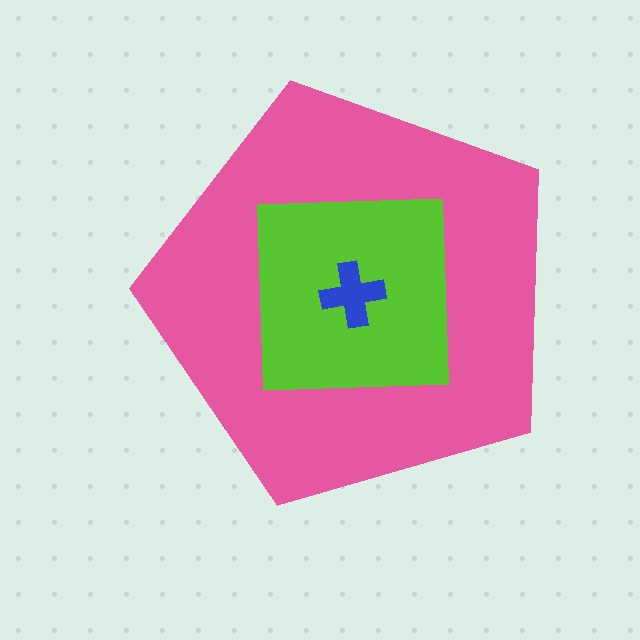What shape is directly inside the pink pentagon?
The lime square.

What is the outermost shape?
The pink pentagon.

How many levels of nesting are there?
3.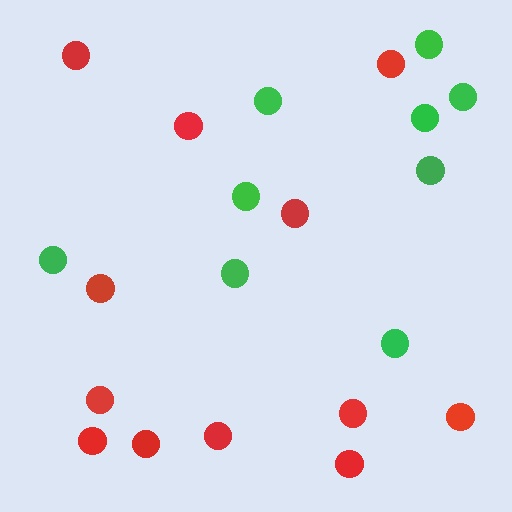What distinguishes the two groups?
There are 2 groups: one group of red circles (12) and one group of green circles (9).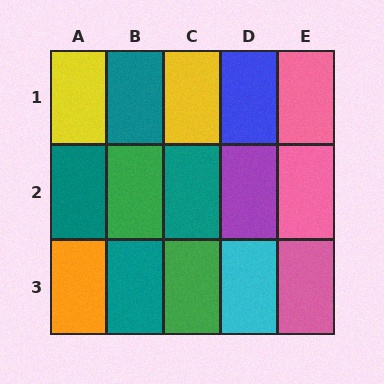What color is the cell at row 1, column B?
Teal.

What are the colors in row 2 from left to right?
Teal, green, teal, purple, pink.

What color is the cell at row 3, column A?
Orange.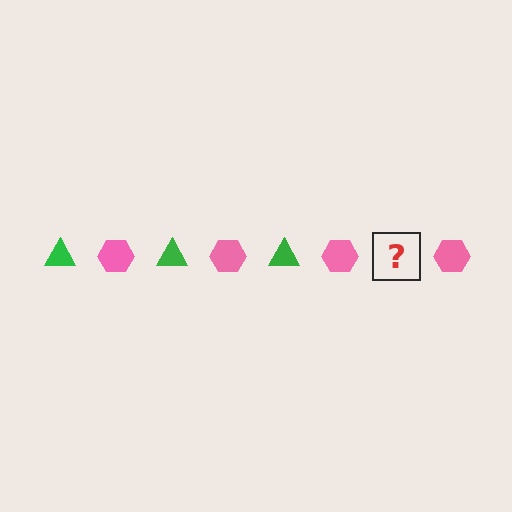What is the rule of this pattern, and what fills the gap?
The rule is that the pattern alternates between green triangle and pink hexagon. The gap should be filled with a green triangle.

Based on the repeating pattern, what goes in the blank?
The blank should be a green triangle.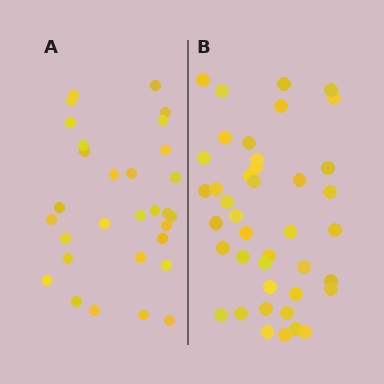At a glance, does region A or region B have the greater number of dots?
Region B (the right region) has more dots.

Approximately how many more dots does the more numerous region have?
Region B has roughly 12 or so more dots than region A.